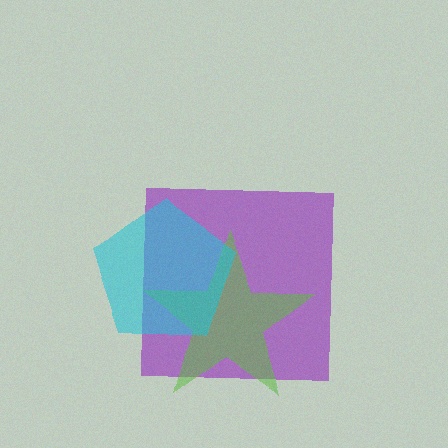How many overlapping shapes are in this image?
There are 3 overlapping shapes in the image.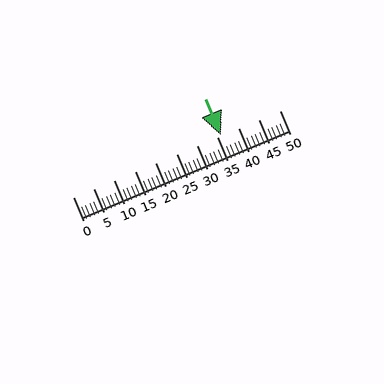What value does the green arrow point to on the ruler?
The green arrow points to approximately 36.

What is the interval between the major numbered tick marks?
The major tick marks are spaced 5 units apart.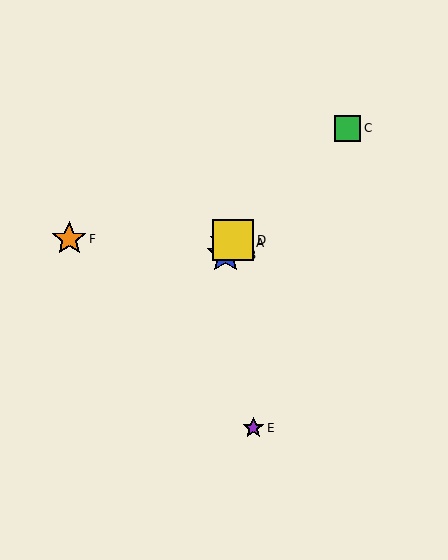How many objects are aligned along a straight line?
3 objects (A, B, D) are aligned along a straight line.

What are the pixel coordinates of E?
Object E is at (253, 428).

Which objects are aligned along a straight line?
Objects A, B, D are aligned along a straight line.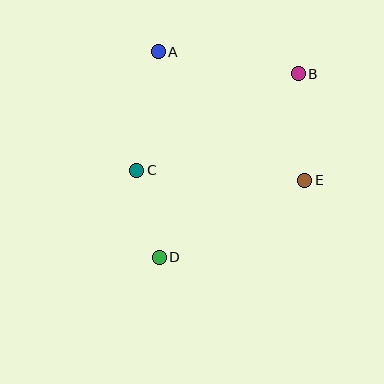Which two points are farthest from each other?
Points B and D are farthest from each other.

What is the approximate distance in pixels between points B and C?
The distance between B and C is approximately 188 pixels.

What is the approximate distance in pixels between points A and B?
The distance between A and B is approximately 142 pixels.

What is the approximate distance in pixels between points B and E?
The distance between B and E is approximately 107 pixels.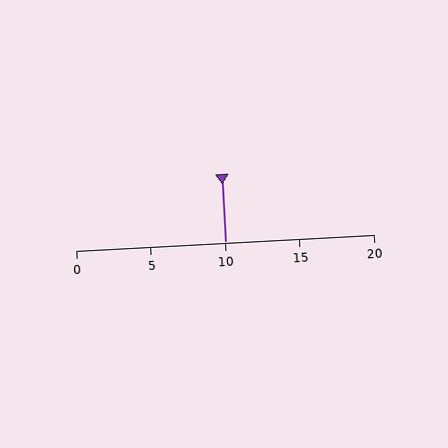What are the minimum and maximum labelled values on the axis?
The axis runs from 0 to 20.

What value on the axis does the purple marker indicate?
The marker indicates approximately 10.